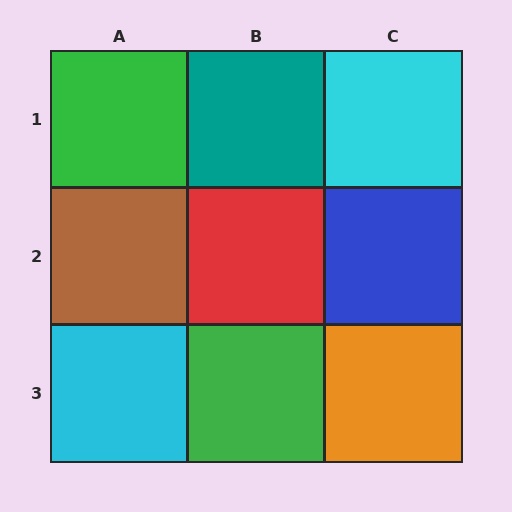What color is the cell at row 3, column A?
Cyan.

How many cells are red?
1 cell is red.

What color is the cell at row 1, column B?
Teal.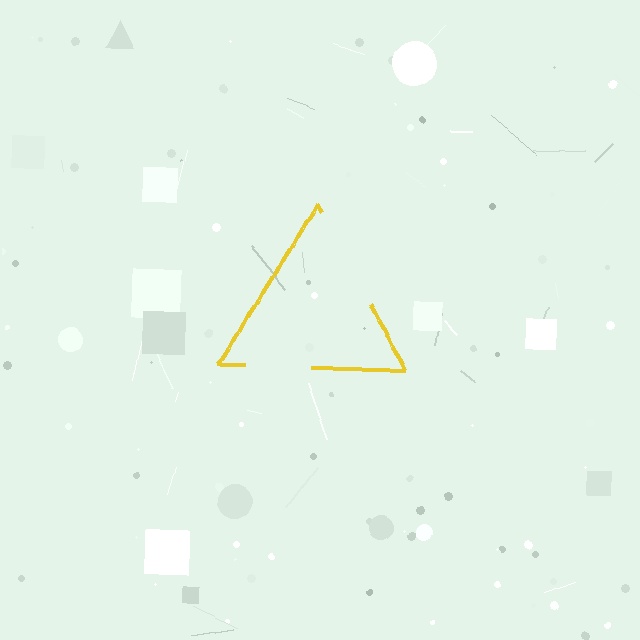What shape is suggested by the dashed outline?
The dashed outline suggests a triangle.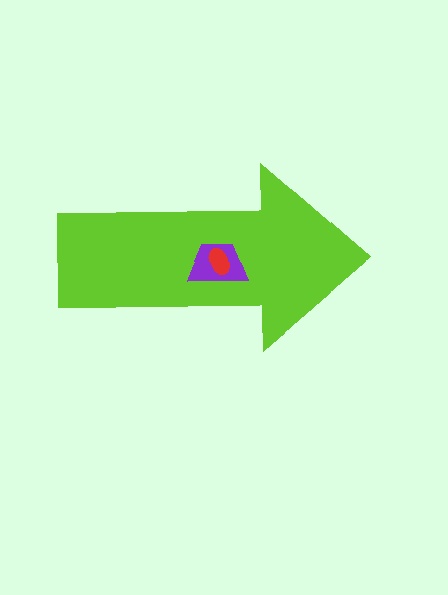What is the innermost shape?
The red ellipse.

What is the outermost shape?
The lime arrow.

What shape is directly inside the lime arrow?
The purple trapezoid.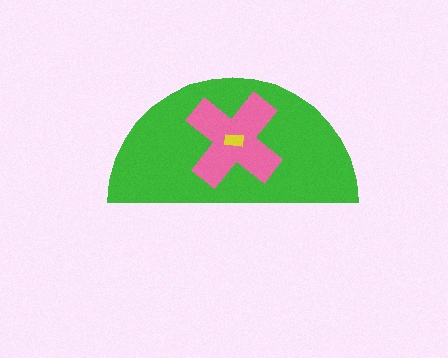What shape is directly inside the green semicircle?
The pink cross.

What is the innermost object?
The yellow rectangle.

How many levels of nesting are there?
3.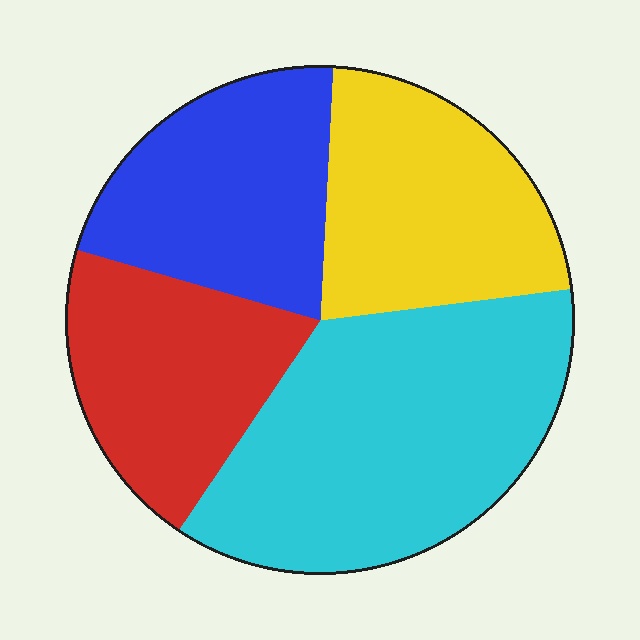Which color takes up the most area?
Cyan, at roughly 35%.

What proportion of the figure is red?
Red takes up about one fifth (1/5) of the figure.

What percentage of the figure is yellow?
Yellow takes up about one fifth (1/5) of the figure.